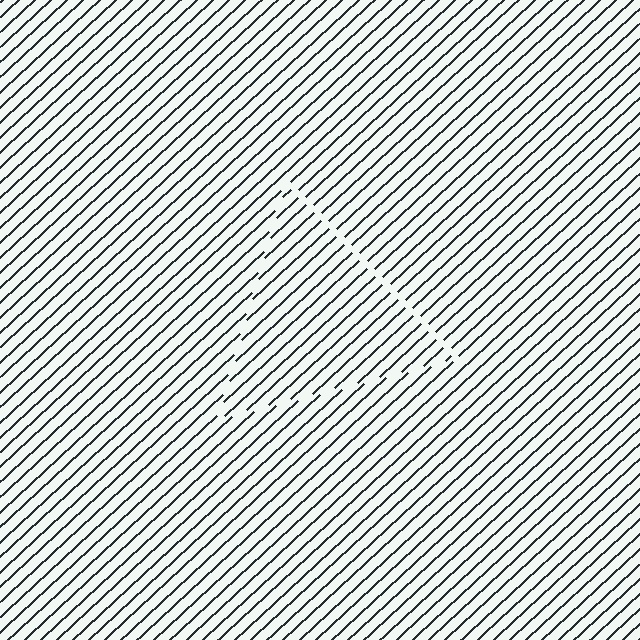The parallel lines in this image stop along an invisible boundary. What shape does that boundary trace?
An illusory triangle. The interior of the shape contains the same grating, shifted by half a period — the contour is defined by the phase discontinuity where line-ends from the inner and outer gratings abut.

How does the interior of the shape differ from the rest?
The interior of the shape contains the same grating, shifted by half a period — the contour is defined by the phase discontinuity where line-ends from the inner and outer gratings abut.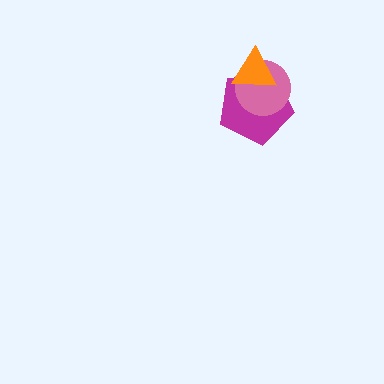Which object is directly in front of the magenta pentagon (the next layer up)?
The pink circle is directly in front of the magenta pentagon.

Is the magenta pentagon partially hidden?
Yes, it is partially covered by another shape.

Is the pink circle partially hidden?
Yes, it is partially covered by another shape.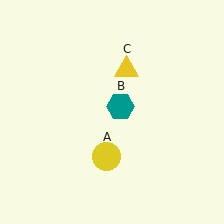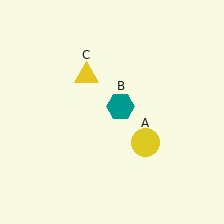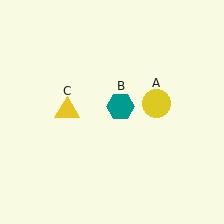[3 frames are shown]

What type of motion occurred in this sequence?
The yellow circle (object A), yellow triangle (object C) rotated counterclockwise around the center of the scene.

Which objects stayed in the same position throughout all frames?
Teal hexagon (object B) remained stationary.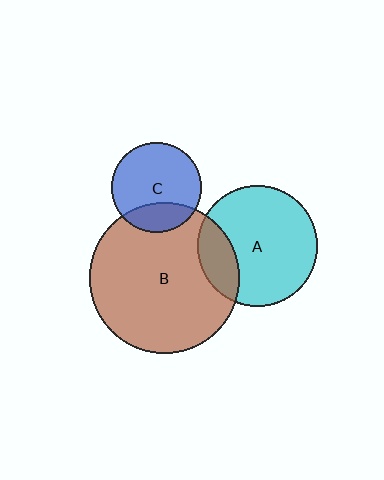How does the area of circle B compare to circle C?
Approximately 2.8 times.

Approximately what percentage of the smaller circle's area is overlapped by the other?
Approximately 25%.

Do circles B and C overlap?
Yes.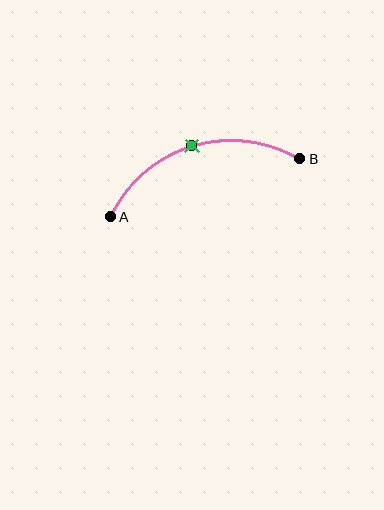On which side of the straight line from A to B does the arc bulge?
The arc bulges above the straight line connecting A and B.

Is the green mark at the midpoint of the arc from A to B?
Yes. The green mark lies on the arc at equal arc-length from both A and B — it is the arc midpoint.